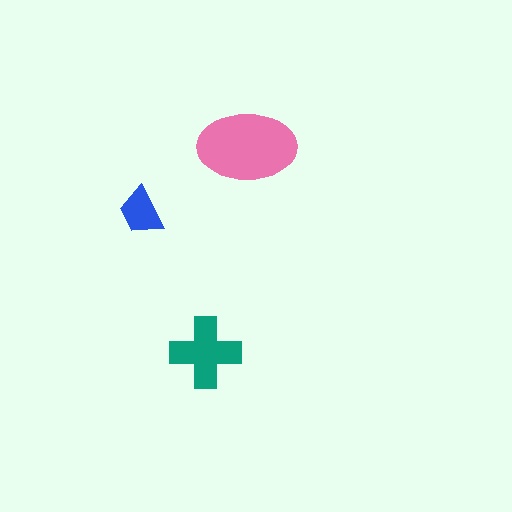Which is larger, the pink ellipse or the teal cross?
The pink ellipse.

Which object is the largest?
The pink ellipse.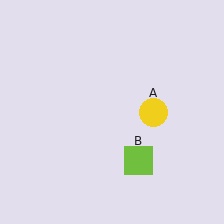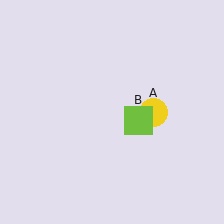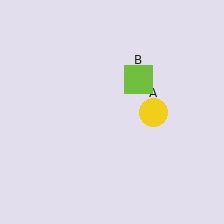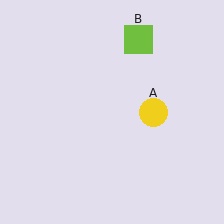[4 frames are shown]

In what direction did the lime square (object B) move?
The lime square (object B) moved up.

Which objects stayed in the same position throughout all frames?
Yellow circle (object A) remained stationary.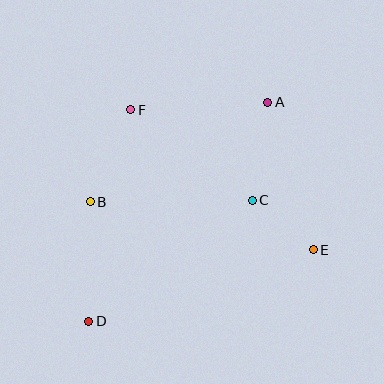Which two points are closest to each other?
Points C and E are closest to each other.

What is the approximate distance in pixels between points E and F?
The distance between E and F is approximately 230 pixels.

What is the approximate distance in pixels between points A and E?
The distance between A and E is approximately 154 pixels.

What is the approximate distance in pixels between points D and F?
The distance between D and F is approximately 216 pixels.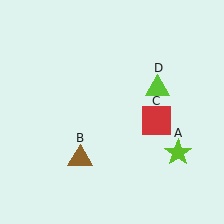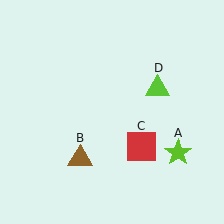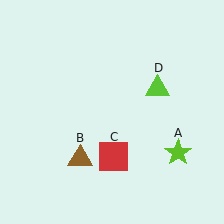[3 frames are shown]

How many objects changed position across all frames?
1 object changed position: red square (object C).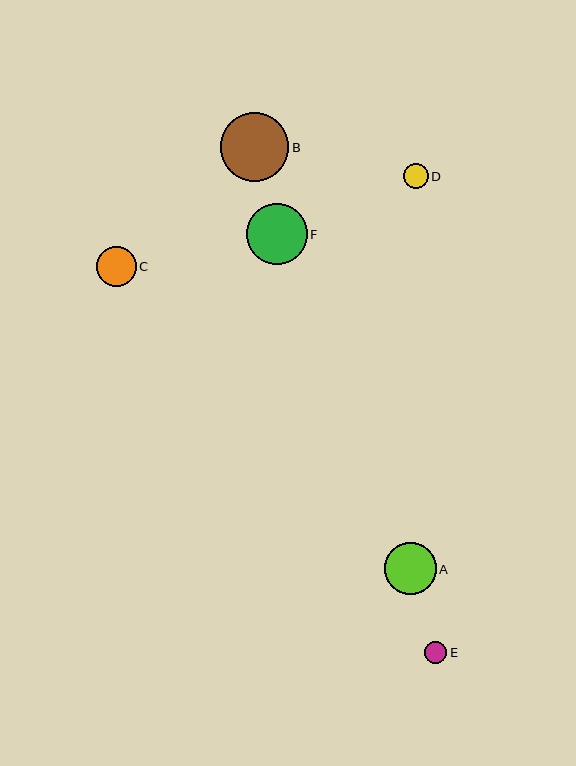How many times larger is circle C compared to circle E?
Circle C is approximately 1.7 times the size of circle E.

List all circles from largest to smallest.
From largest to smallest: B, F, A, C, D, E.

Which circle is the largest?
Circle B is the largest with a size of approximately 68 pixels.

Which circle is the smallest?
Circle E is the smallest with a size of approximately 23 pixels.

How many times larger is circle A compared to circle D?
Circle A is approximately 2.1 times the size of circle D.